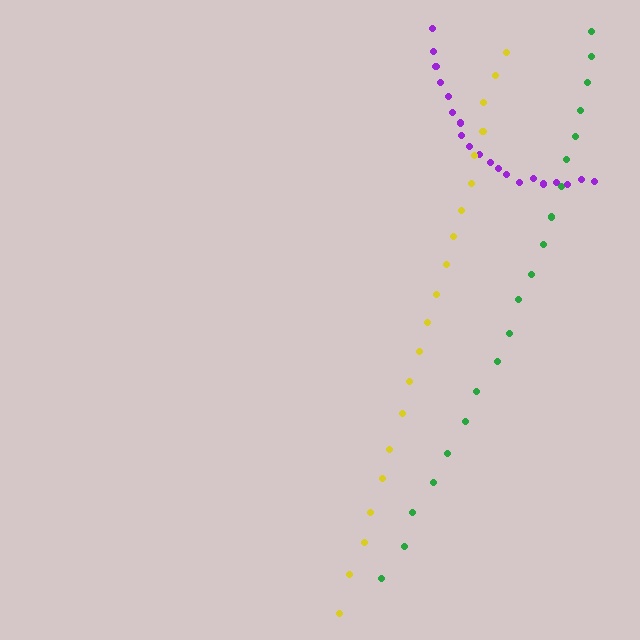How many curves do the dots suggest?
There are 3 distinct paths.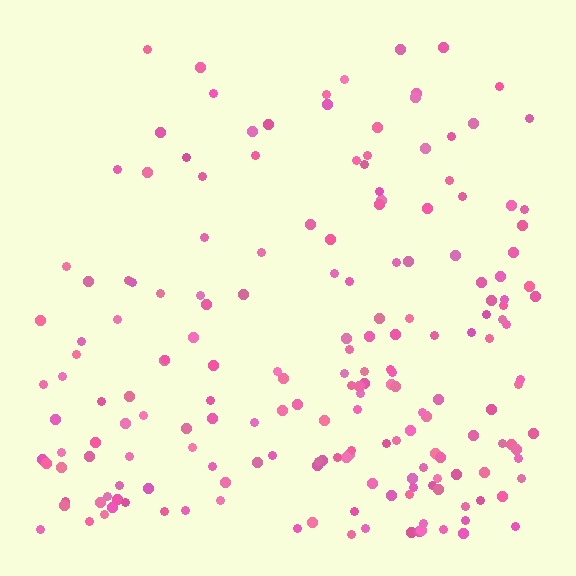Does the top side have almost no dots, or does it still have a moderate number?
Still a moderate number, just noticeably fewer than the bottom.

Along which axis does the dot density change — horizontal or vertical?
Vertical.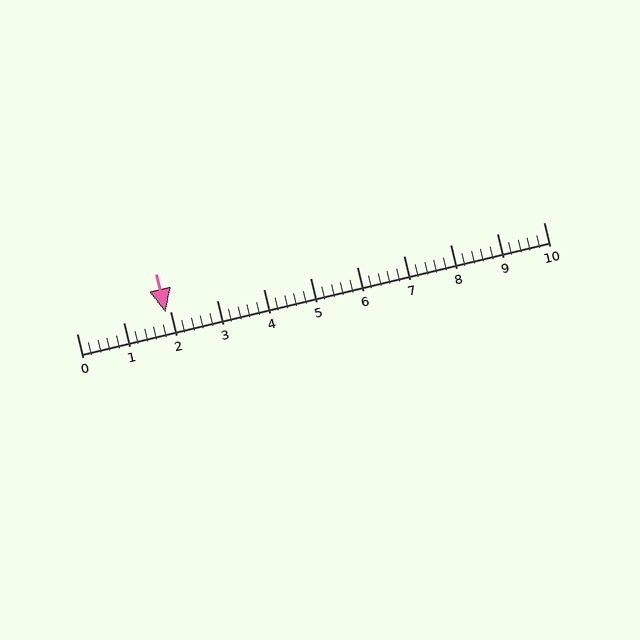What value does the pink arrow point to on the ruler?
The pink arrow points to approximately 1.9.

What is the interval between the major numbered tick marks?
The major tick marks are spaced 1 units apart.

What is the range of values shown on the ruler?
The ruler shows values from 0 to 10.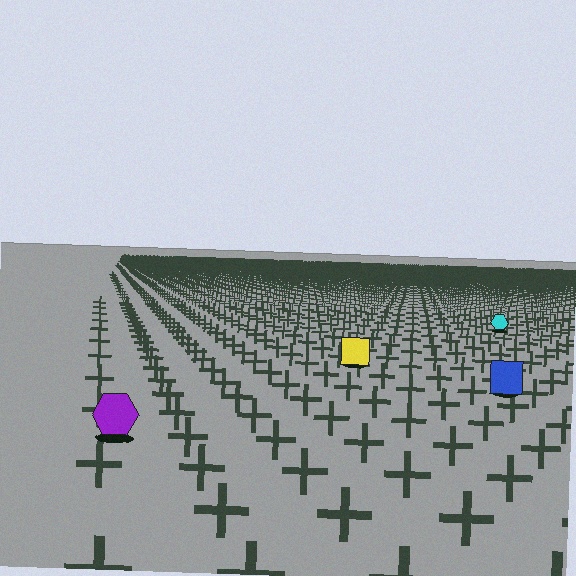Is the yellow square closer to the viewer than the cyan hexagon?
Yes. The yellow square is closer — you can tell from the texture gradient: the ground texture is coarser near it.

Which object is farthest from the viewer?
The cyan hexagon is farthest from the viewer. It appears smaller and the ground texture around it is denser.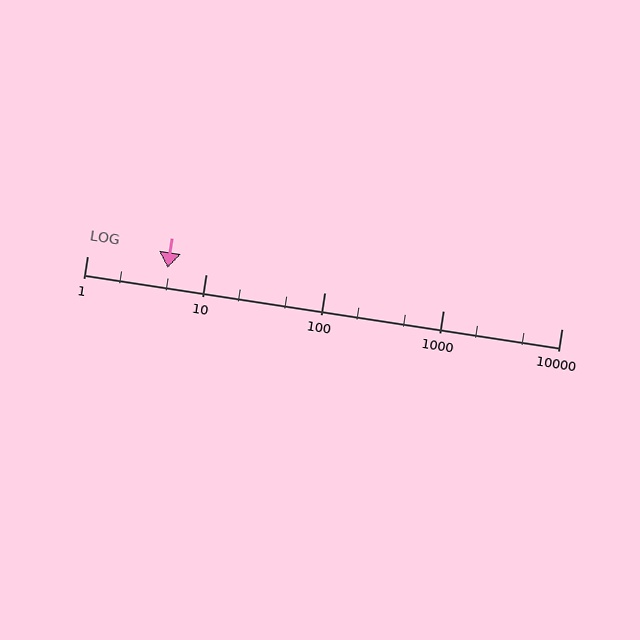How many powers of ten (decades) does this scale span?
The scale spans 4 decades, from 1 to 10000.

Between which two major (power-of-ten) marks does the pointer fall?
The pointer is between 1 and 10.